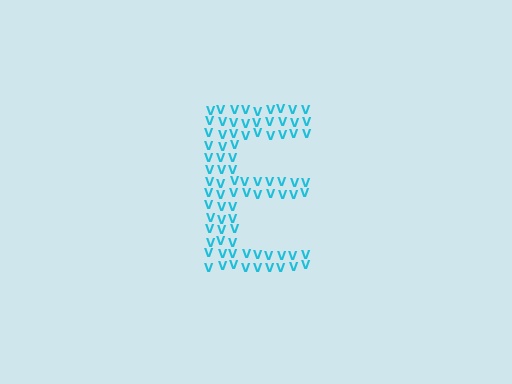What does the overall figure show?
The overall figure shows the letter E.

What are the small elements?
The small elements are letter V's.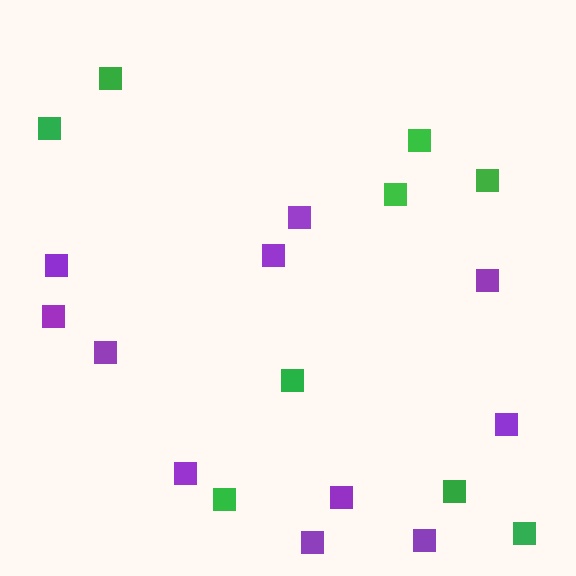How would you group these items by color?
There are 2 groups: one group of purple squares (11) and one group of green squares (9).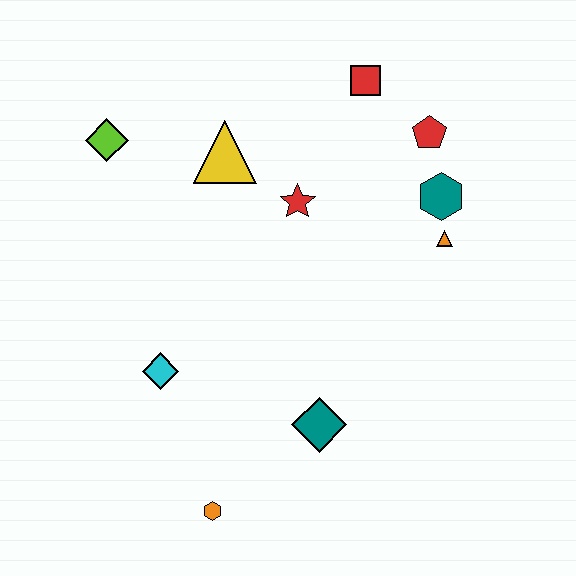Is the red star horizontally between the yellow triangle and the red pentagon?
Yes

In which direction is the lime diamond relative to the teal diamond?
The lime diamond is above the teal diamond.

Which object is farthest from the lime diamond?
The orange hexagon is farthest from the lime diamond.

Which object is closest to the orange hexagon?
The teal diamond is closest to the orange hexagon.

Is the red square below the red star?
No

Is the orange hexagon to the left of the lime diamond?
No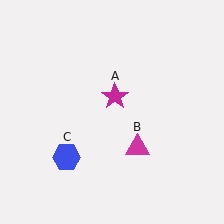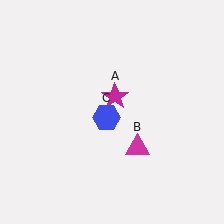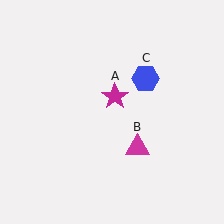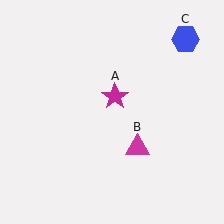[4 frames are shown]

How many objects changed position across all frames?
1 object changed position: blue hexagon (object C).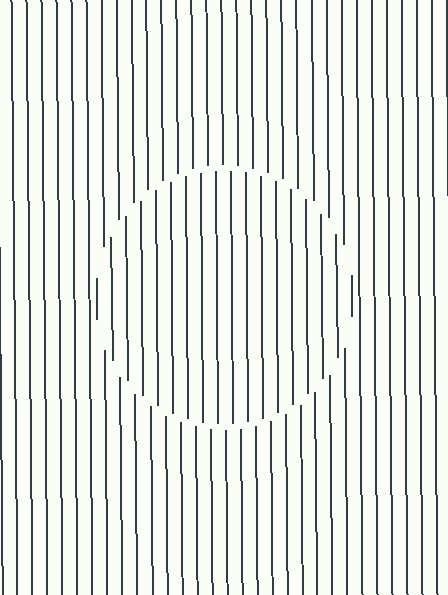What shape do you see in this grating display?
An illusory circle. The interior of the shape contains the same grating, shifted by half a period — the contour is defined by the phase discontinuity where line-ends from the inner and outer gratings abut.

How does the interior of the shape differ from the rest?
The interior of the shape contains the same grating, shifted by half a period — the contour is defined by the phase discontinuity where line-ends from the inner and outer gratings abut.